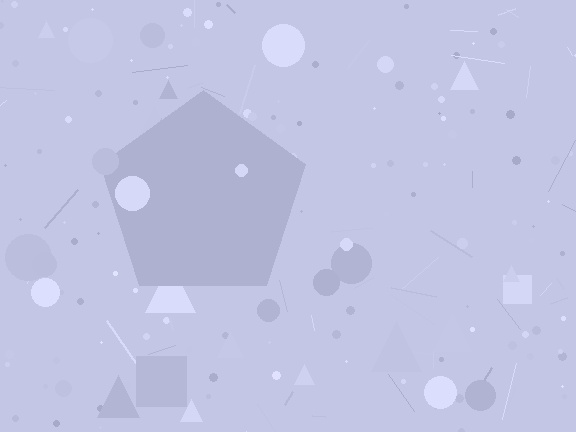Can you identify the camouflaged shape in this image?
The camouflaged shape is a pentagon.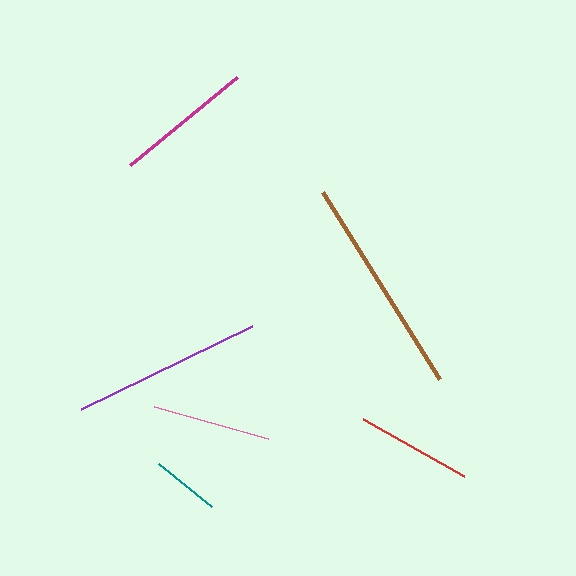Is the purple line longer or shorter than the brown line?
The brown line is longer than the purple line.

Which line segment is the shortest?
The teal line is the shortest at approximately 68 pixels.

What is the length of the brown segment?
The brown segment is approximately 221 pixels long.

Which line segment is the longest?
The brown line is the longest at approximately 221 pixels.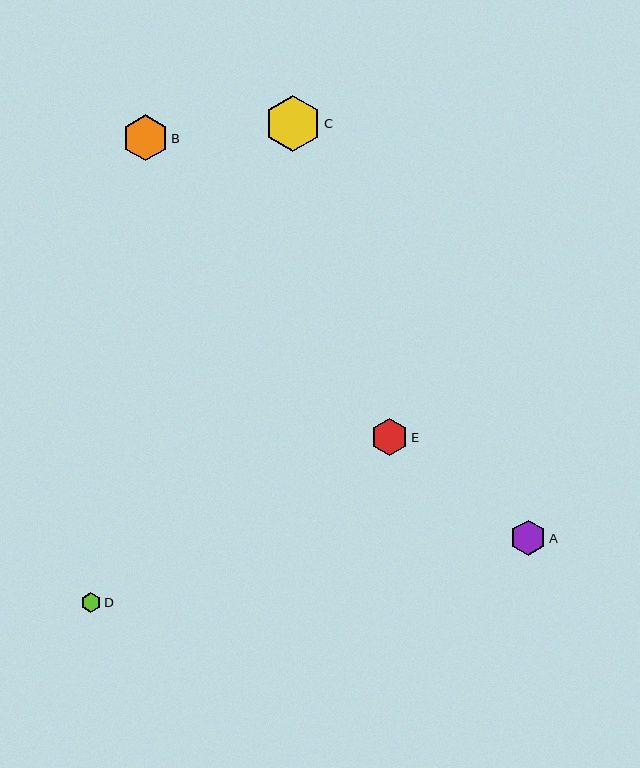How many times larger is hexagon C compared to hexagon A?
Hexagon C is approximately 1.6 times the size of hexagon A.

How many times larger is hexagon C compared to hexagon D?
Hexagon C is approximately 2.8 times the size of hexagon D.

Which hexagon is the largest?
Hexagon C is the largest with a size of approximately 56 pixels.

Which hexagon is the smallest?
Hexagon D is the smallest with a size of approximately 20 pixels.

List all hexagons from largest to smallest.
From largest to smallest: C, B, E, A, D.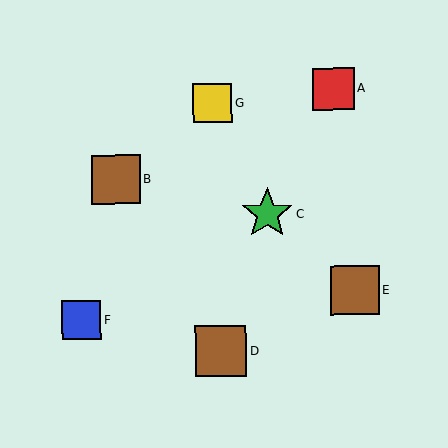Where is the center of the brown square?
The center of the brown square is at (116, 179).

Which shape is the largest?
The green star (labeled C) is the largest.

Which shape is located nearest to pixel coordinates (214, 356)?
The brown square (labeled D) at (221, 351) is nearest to that location.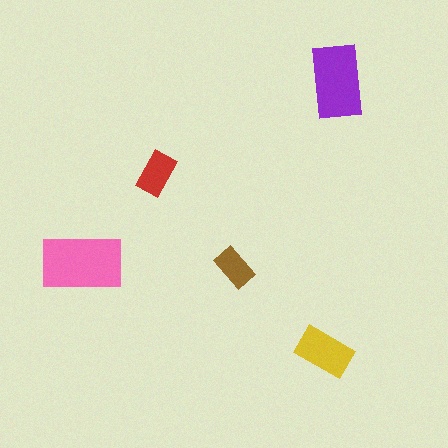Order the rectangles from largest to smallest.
the pink one, the purple one, the yellow one, the red one, the brown one.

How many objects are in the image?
There are 5 objects in the image.